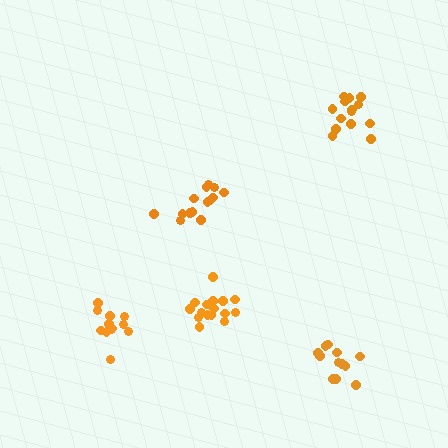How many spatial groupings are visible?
There are 5 spatial groupings.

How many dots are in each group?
Group 1: 14 dots, Group 2: 16 dots, Group 3: 14 dots, Group 4: 12 dots, Group 5: 12 dots (68 total).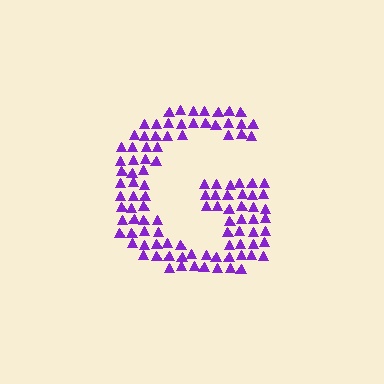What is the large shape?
The large shape is the letter G.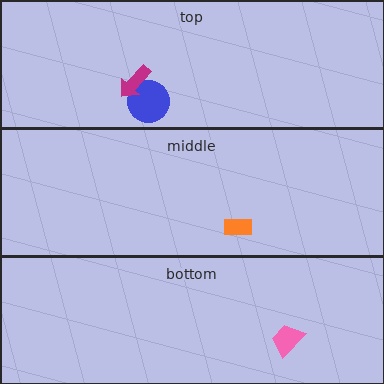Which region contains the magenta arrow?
The top region.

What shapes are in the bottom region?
The pink trapezoid.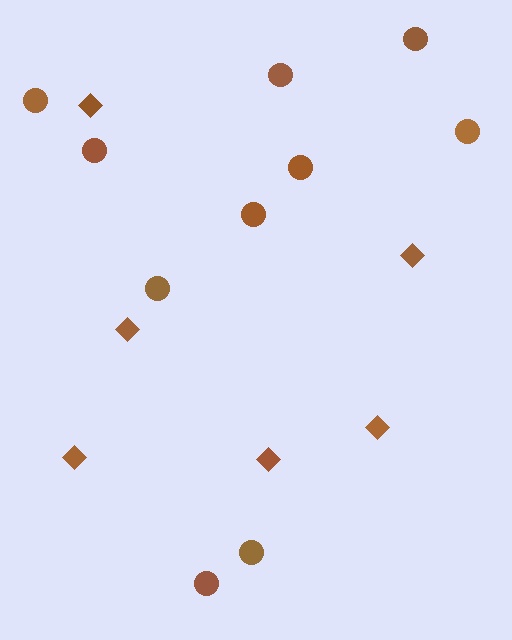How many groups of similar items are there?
There are 2 groups: one group of circles (10) and one group of diamonds (6).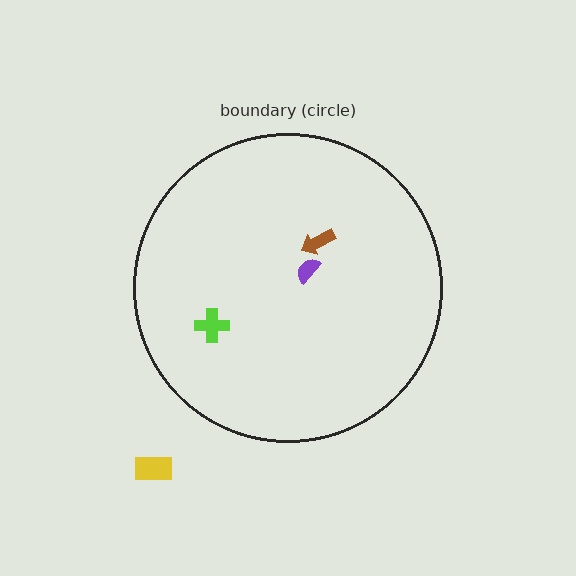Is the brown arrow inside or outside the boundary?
Inside.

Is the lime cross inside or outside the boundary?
Inside.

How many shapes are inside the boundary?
3 inside, 1 outside.